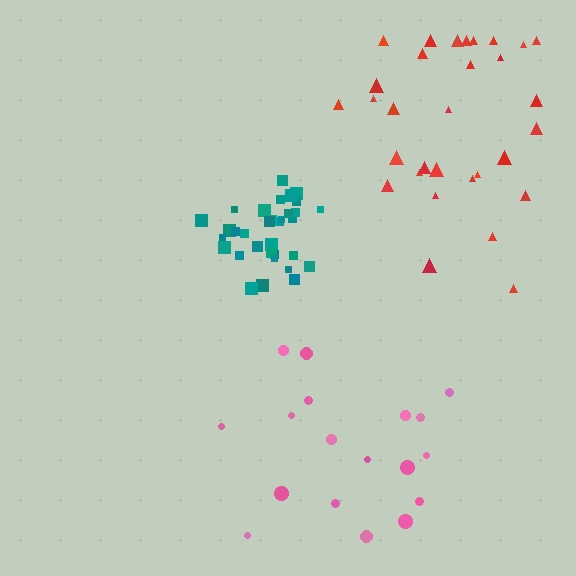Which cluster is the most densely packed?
Teal.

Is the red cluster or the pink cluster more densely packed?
Red.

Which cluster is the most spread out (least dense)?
Pink.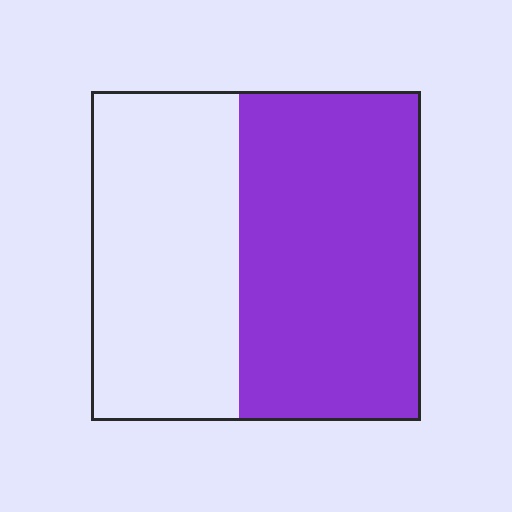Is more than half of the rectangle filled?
Yes.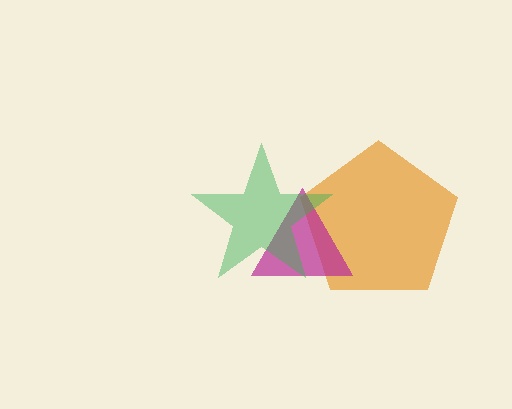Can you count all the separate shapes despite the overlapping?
Yes, there are 3 separate shapes.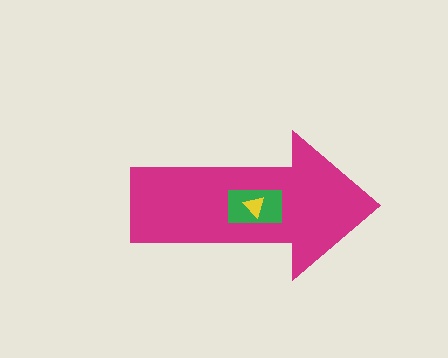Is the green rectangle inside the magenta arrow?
Yes.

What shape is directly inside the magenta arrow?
The green rectangle.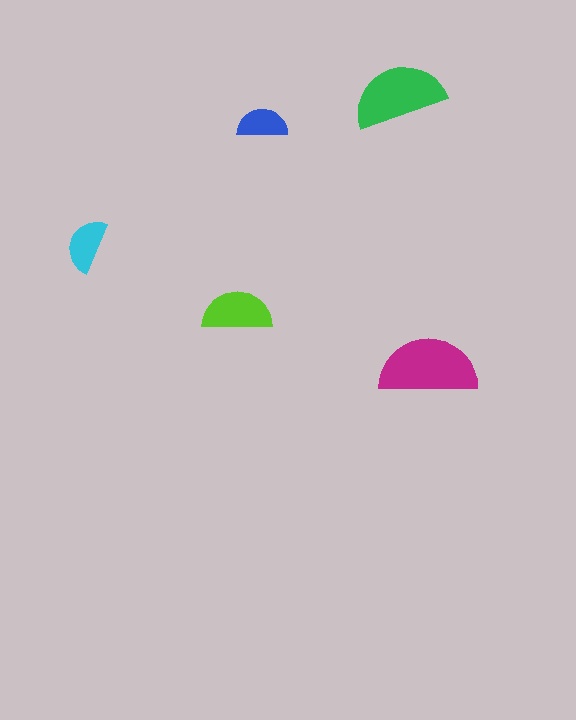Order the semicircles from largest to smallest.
the magenta one, the green one, the lime one, the cyan one, the blue one.